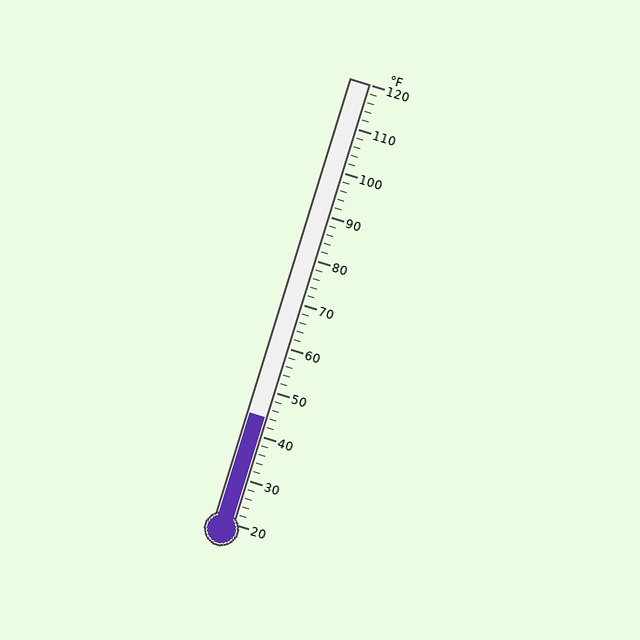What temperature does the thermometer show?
The thermometer shows approximately 44°F.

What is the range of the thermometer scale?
The thermometer scale ranges from 20°F to 120°F.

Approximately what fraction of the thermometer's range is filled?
The thermometer is filled to approximately 25% of its range.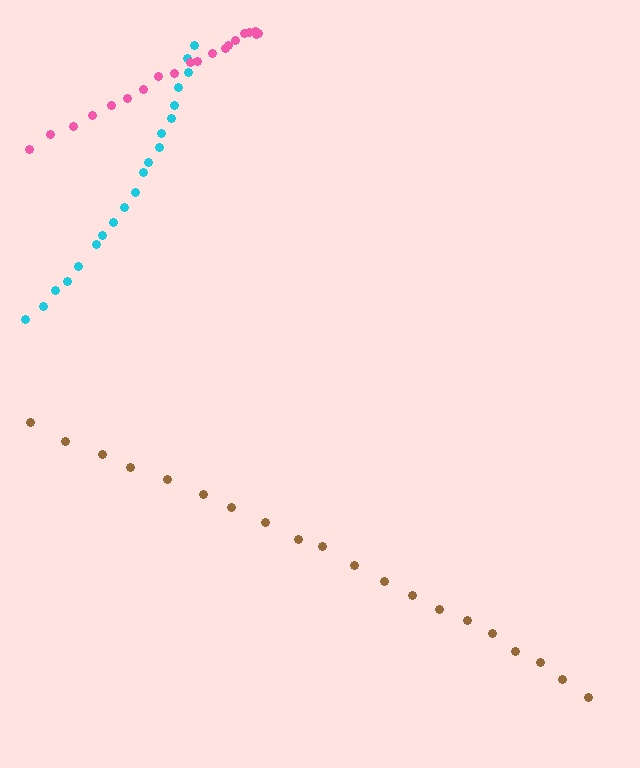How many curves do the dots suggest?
There are 3 distinct paths.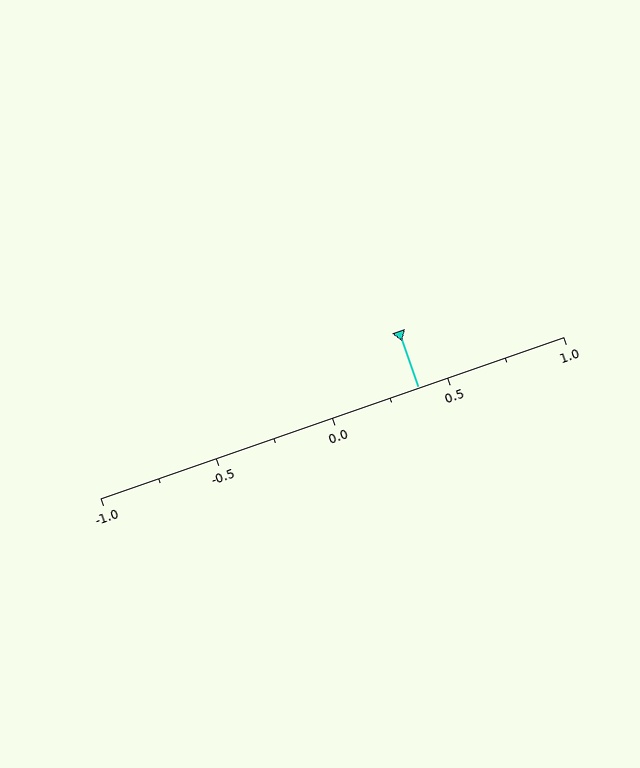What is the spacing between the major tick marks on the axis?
The major ticks are spaced 0.5 apart.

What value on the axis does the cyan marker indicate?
The marker indicates approximately 0.38.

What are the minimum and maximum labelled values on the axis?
The axis runs from -1.0 to 1.0.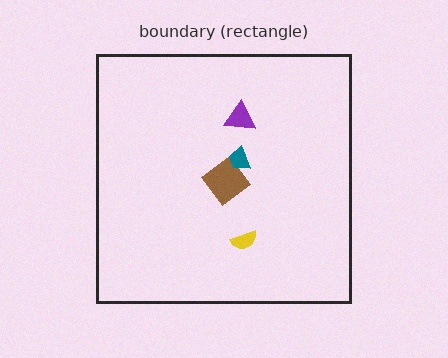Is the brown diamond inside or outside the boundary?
Inside.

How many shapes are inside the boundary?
5 inside, 0 outside.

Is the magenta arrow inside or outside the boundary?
Inside.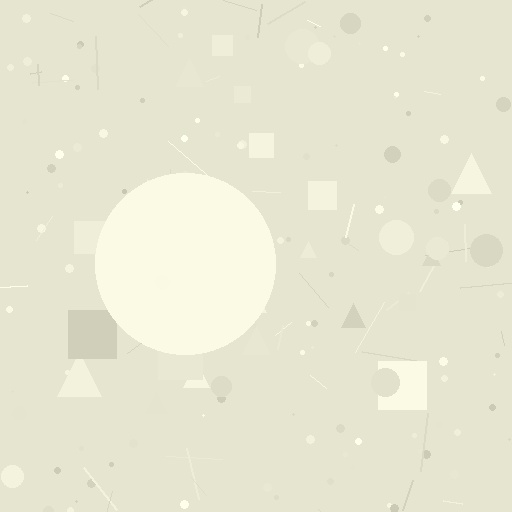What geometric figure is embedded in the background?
A circle is embedded in the background.